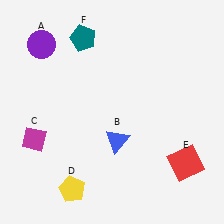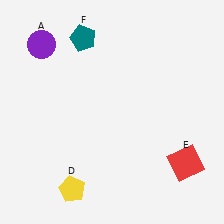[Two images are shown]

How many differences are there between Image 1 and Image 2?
There are 2 differences between the two images.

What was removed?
The blue triangle (B), the magenta diamond (C) were removed in Image 2.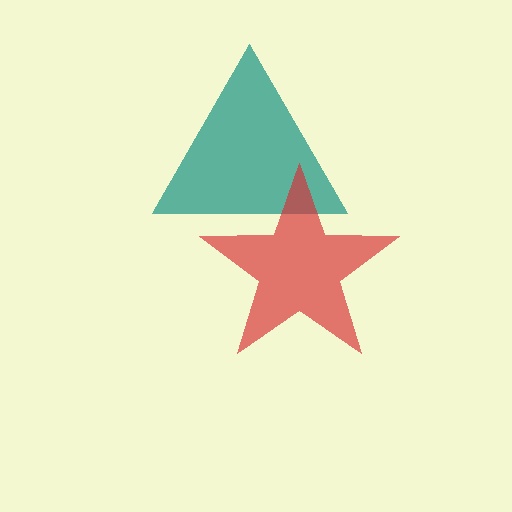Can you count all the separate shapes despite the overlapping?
Yes, there are 2 separate shapes.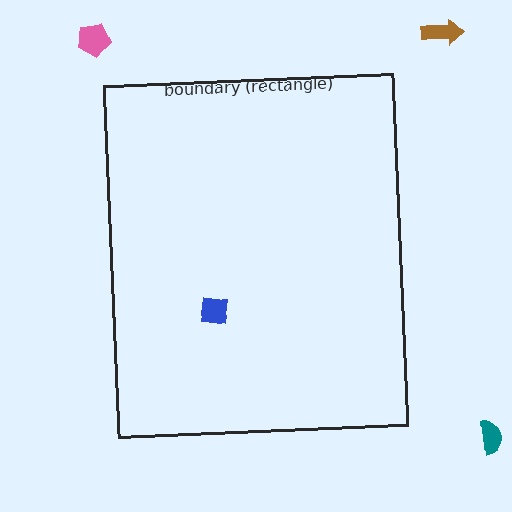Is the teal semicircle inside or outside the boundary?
Outside.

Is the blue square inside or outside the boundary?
Inside.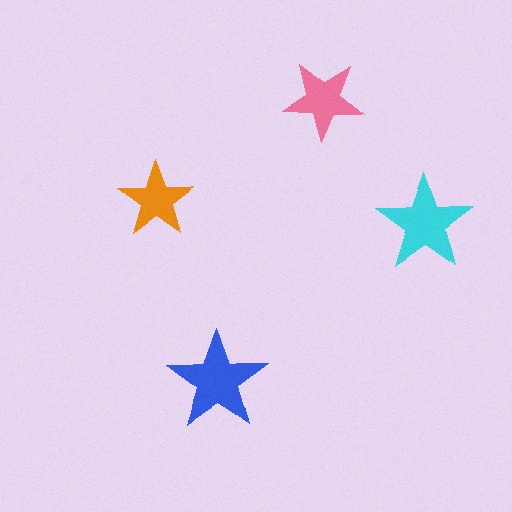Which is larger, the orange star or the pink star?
The pink one.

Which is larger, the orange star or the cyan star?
The cyan one.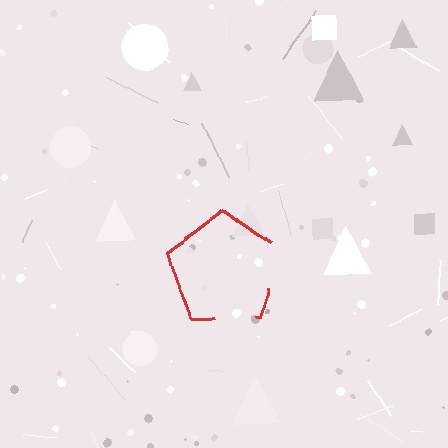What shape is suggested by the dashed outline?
The dashed outline suggests a pentagon.